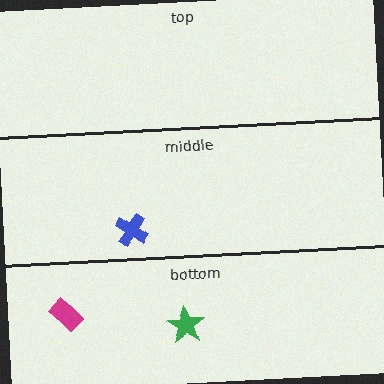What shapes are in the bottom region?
The magenta rectangle, the green star.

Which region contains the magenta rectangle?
The bottom region.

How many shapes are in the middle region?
1.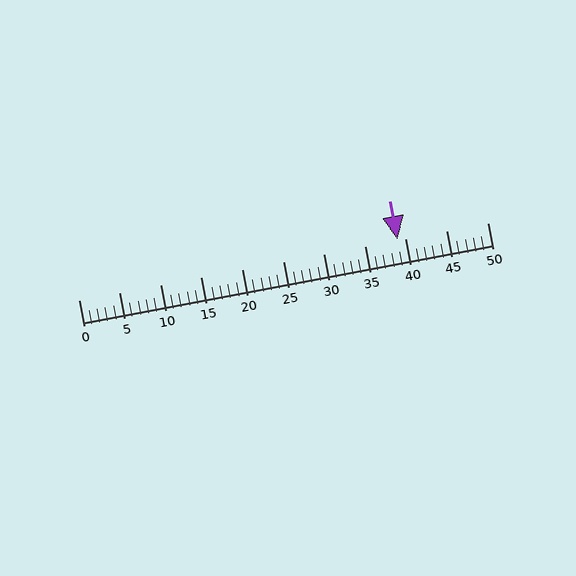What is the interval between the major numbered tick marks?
The major tick marks are spaced 5 units apart.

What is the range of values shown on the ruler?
The ruler shows values from 0 to 50.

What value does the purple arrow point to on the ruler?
The purple arrow points to approximately 39.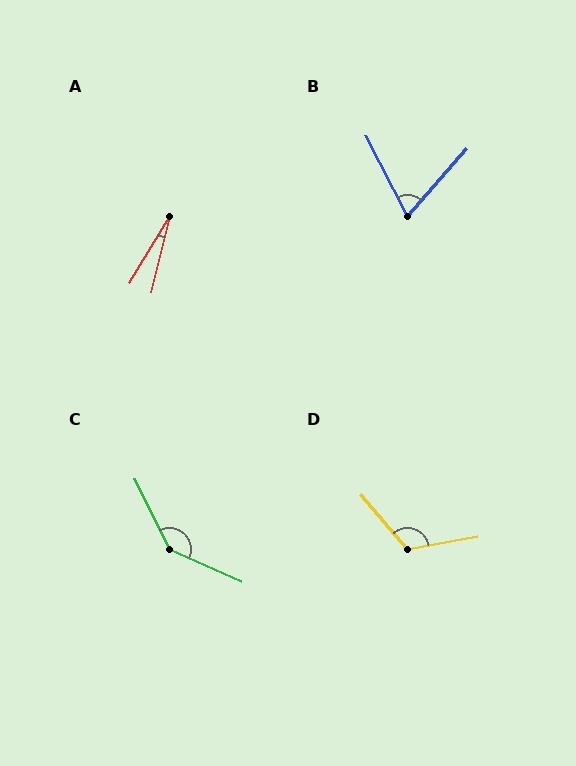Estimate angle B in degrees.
Approximately 69 degrees.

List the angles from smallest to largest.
A (17°), B (69°), D (120°), C (140°).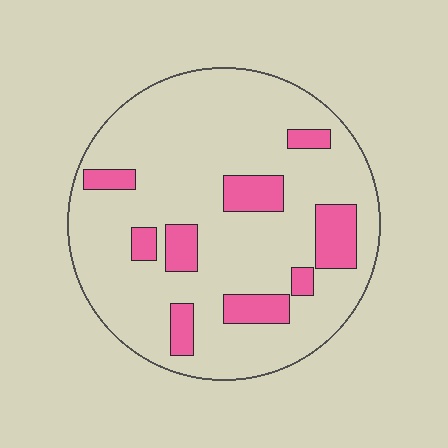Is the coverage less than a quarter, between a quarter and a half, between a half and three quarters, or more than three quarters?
Less than a quarter.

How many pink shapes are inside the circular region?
9.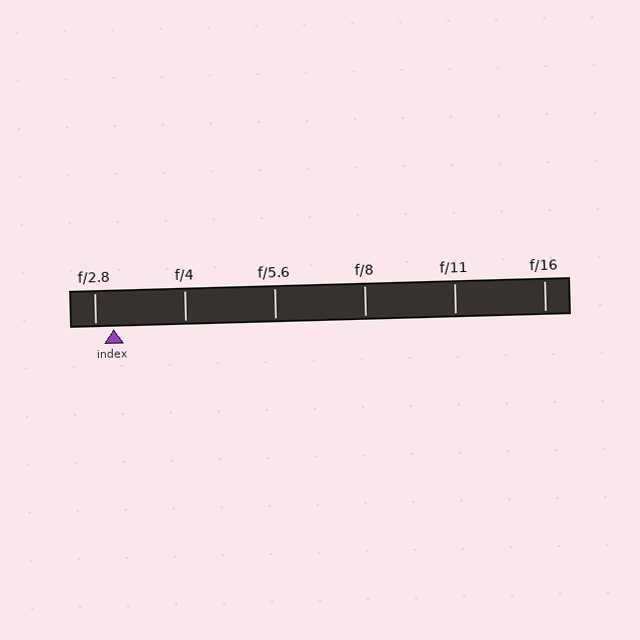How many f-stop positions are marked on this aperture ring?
There are 6 f-stop positions marked.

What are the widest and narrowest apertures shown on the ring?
The widest aperture shown is f/2.8 and the narrowest is f/16.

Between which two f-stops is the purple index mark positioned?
The index mark is between f/2.8 and f/4.